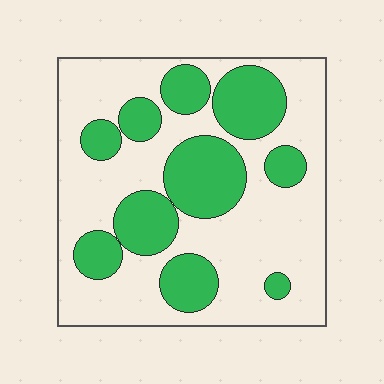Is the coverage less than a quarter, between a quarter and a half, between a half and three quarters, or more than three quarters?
Between a quarter and a half.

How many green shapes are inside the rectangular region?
10.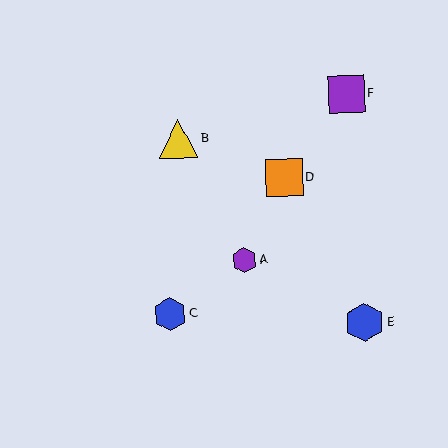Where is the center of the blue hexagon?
The center of the blue hexagon is at (170, 314).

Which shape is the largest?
The yellow triangle (labeled B) is the largest.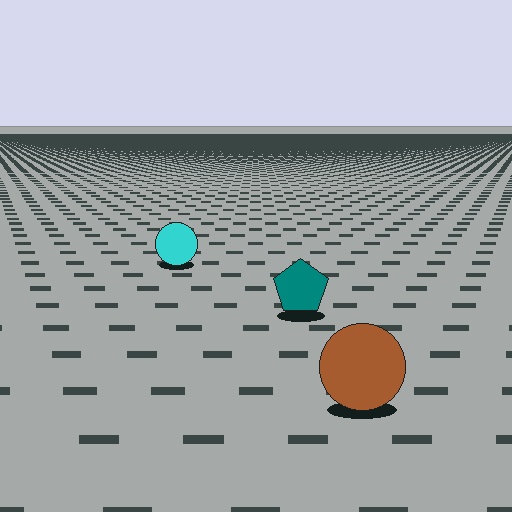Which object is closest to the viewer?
The brown circle is closest. The texture marks near it are larger and more spread out.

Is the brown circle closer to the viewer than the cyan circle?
Yes. The brown circle is closer — you can tell from the texture gradient: the ground texture is coarser near it.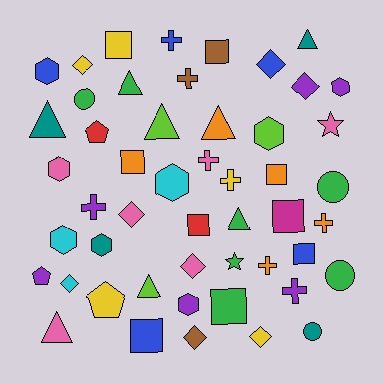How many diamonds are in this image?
There are 8 diamonds.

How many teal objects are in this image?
There are 4 teal objects.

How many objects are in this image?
There are 50 objects.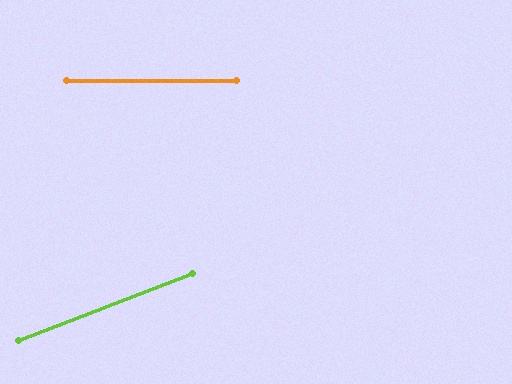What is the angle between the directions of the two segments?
Approximately 21 degrees.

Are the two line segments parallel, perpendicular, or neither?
Neither parallel nor perpendicular — they differ by about 21°.